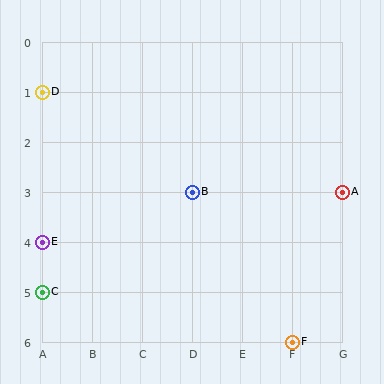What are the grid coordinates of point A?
Point A is at grid coordinates (G, 3).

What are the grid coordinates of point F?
Point F is at grid coordinates (F, 6).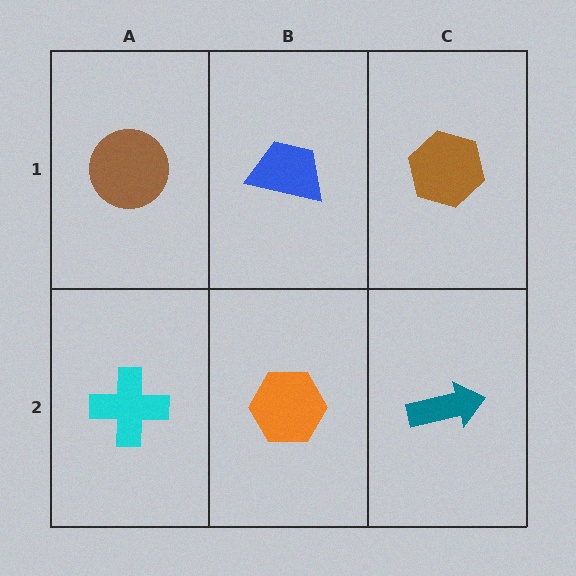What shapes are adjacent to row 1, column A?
A cyan cross (row 2, column A), a blue trapezoid (row 1, column B).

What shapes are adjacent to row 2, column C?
A brown hexagon (row 1, column C), an orange hexagon (row 2, column B).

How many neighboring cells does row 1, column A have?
2.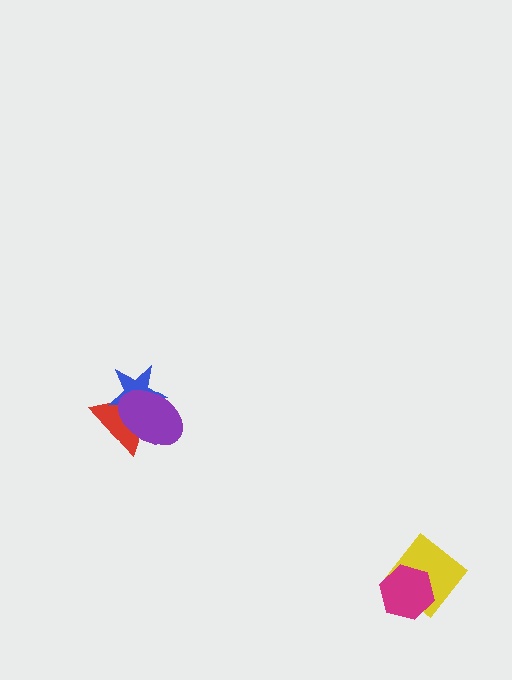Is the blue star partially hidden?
Yes, it is partially covered by another shape.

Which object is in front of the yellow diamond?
The magenta hexagon is in front of the yellow diamond.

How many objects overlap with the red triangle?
2 objects overlap with the red triangle.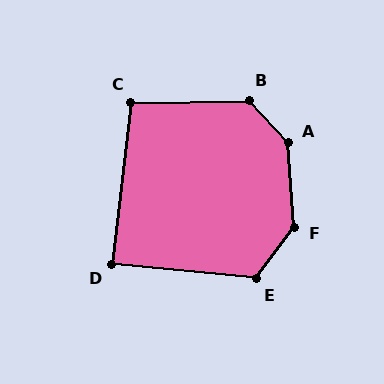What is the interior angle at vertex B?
Approximately 131 degrees (obtuse).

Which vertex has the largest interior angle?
A, at approximately 141 degrees.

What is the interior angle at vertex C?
Approximately 98 degrees (obtuse).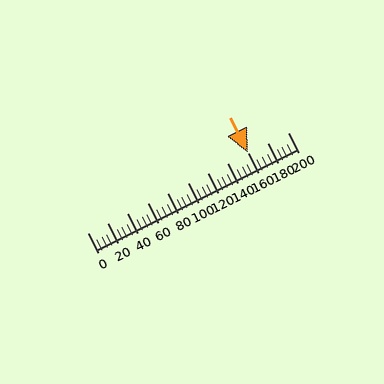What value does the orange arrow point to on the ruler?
The orange arrow points to approximately 160.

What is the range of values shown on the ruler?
The ruler shows values from 0 to 200.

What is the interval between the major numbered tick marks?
The major tick marks are spaced 20 units apart.